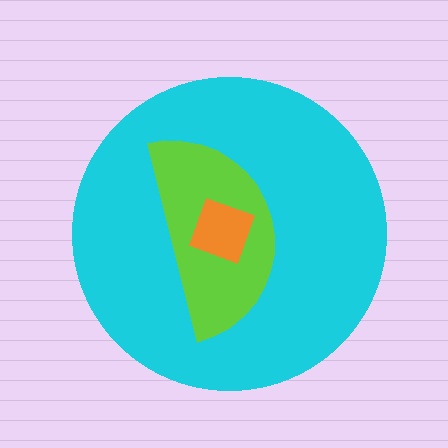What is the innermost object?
The orange square.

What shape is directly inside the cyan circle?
The lime semicircle.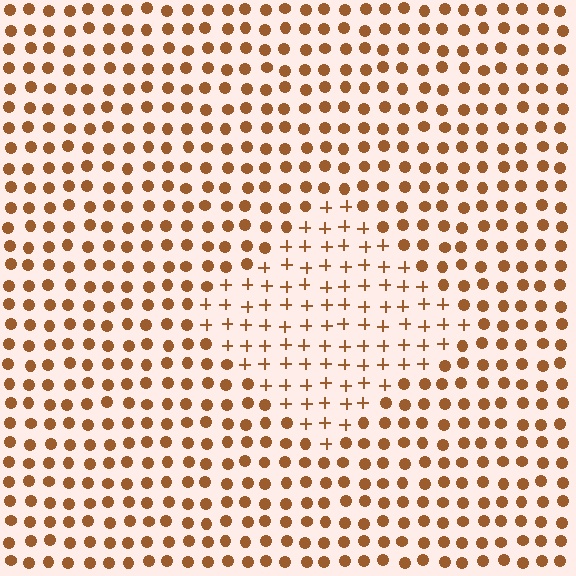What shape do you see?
I see a diamond.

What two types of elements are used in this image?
The image uses plus signs inside the diamond region and circles outside it.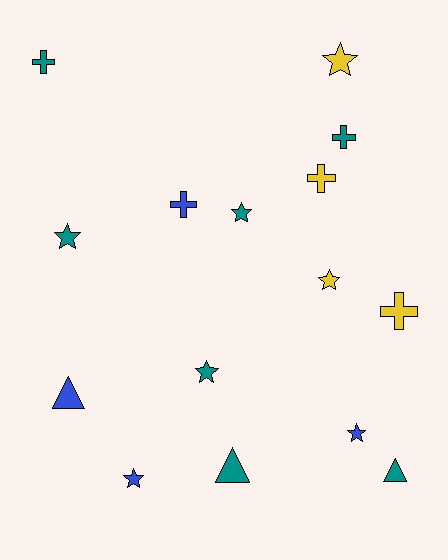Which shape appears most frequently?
Star, with 7 objects.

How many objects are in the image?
There are 15 objects.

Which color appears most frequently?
Teal, with 7 objects.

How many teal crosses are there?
There are 2 teal crosses.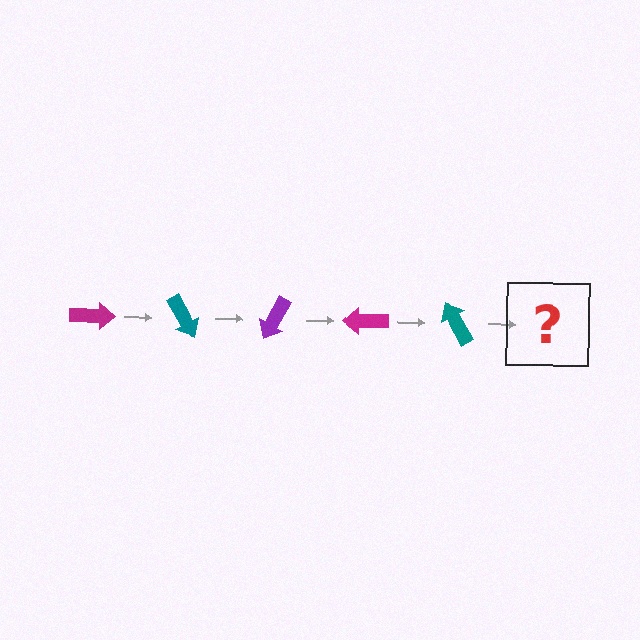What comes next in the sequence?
The next element should be a purple arrow, rotated 300 degrees from the start.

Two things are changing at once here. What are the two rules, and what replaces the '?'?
The two rules are that it rotates 60 degrees each step and the color cycles through magenta, teal, and purple. The '?' should be a purple arrow, rotated 300 degrees from the start.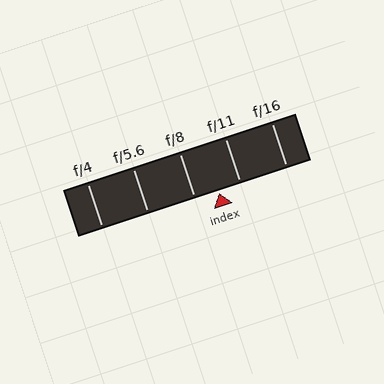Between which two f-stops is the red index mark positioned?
The index mark is between f/8 and f/11.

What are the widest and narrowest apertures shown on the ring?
The widest aperture shown is f/4 and the narrowest is f/16.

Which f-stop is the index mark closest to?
The index mark is closest to f/11.